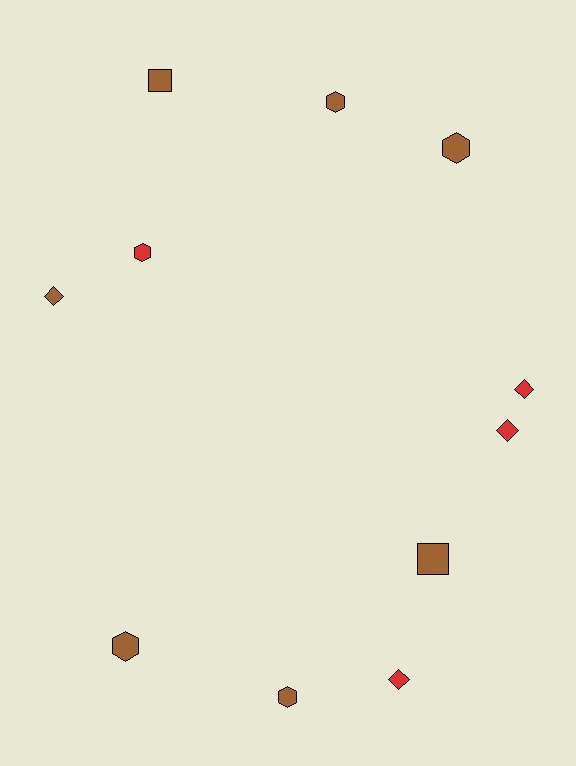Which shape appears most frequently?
Hexagon, with 5 objects.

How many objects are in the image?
There are 11 objects.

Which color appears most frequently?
Brown, with 7 objects.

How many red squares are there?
There are no red squares.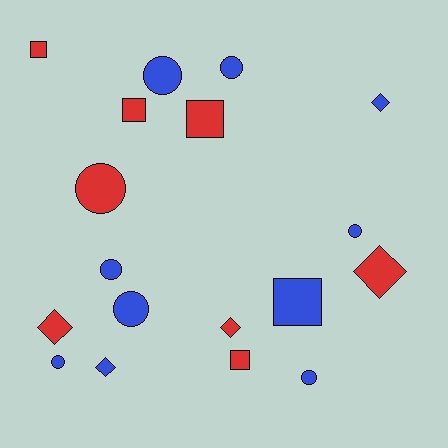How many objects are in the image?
There are 18 objects.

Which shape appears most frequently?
Circle, with 8 objects.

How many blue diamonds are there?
There are 2 blue diamonds.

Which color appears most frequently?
Blue, with 10 objects.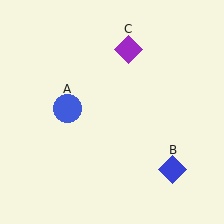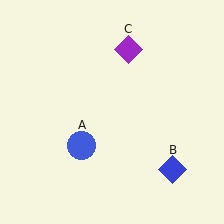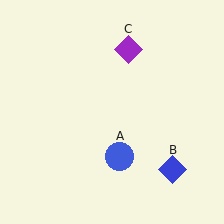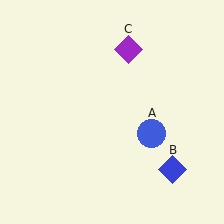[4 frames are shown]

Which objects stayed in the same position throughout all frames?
Blue diamond (object B) and purple diamond (object C) remained stationary.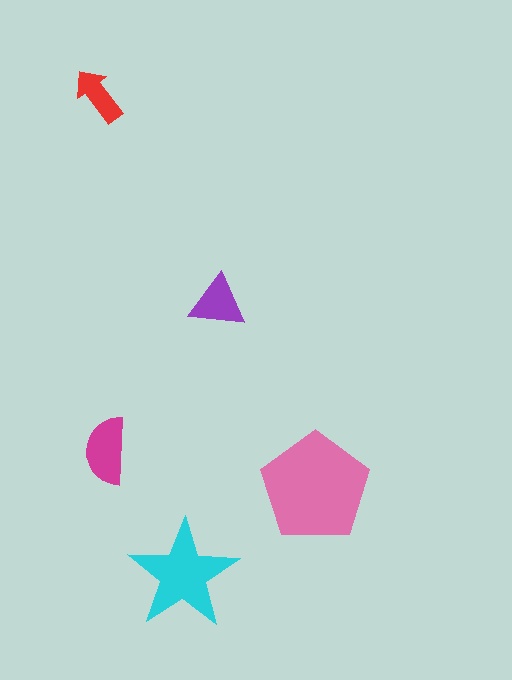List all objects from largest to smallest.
The pink pentagon, the cyan star, the magenta semicircle, the purple triangle, the red arrow.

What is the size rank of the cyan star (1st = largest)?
2nd.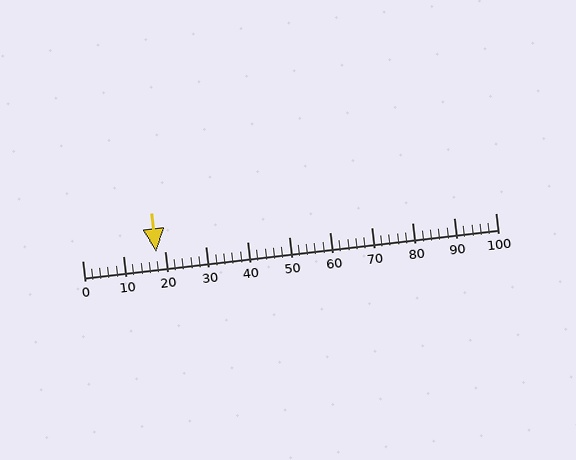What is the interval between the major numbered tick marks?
The major tick marks are spaced 10 units apart.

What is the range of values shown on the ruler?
The ruler shows values from 0 to 100.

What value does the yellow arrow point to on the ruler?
The yellow arrow points to approximately 18.